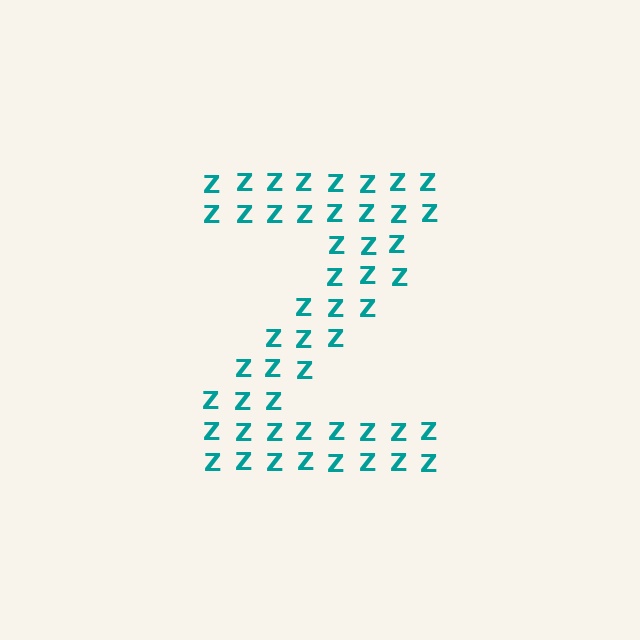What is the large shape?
The large shape is the letter Z.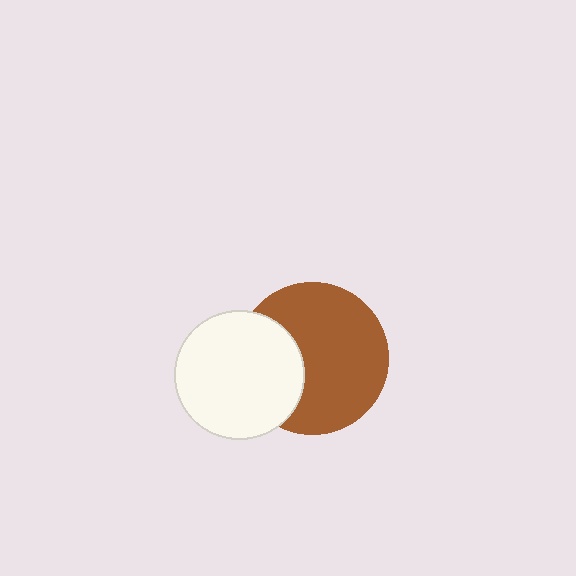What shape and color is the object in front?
The object in front is a white circle.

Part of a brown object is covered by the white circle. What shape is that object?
It is a circle.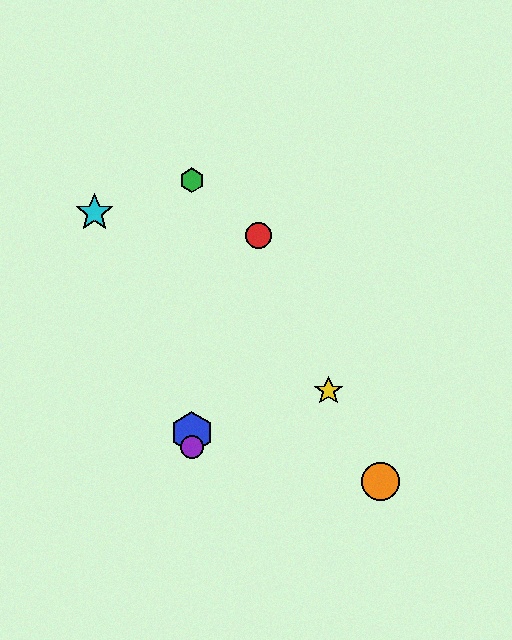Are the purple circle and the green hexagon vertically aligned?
Yes, both are at x≈192.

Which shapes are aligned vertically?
The blue hexagon, the green hexagon, the purple circle are aligned vertically.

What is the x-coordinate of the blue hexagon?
The blue hexagon is at x≈192.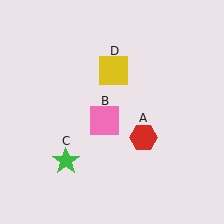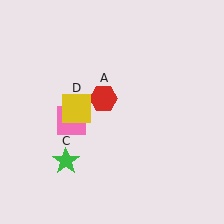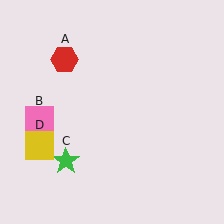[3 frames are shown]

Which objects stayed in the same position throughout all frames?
Green star (object C) remained stationary.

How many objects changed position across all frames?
3 objects changed position: red hexagon (object A), pink square (object B), yellow square (object D).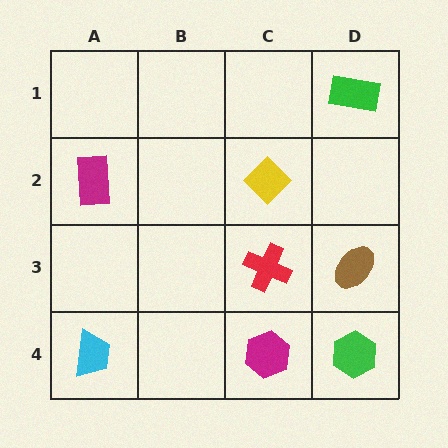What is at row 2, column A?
A magenta rectangle.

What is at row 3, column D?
A brown ellipse.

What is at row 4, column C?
A magenta hexagon.